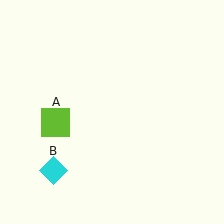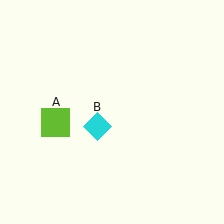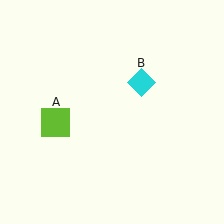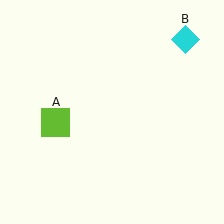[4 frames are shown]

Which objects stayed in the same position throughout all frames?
Lime square (object A) remained stationary.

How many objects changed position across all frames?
1 object changed position: cyan diamond (object B).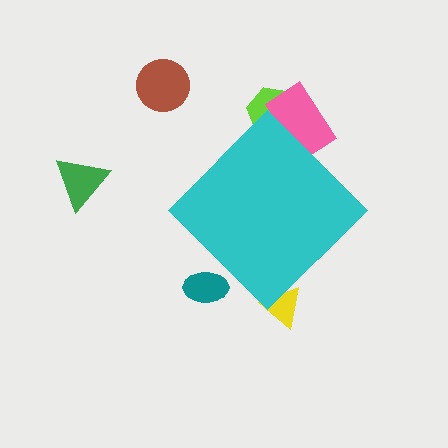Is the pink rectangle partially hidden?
Yes, the pink rectangle is partially hidden behind the cyan diamond.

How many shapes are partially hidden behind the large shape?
4 shapes are partially hidden.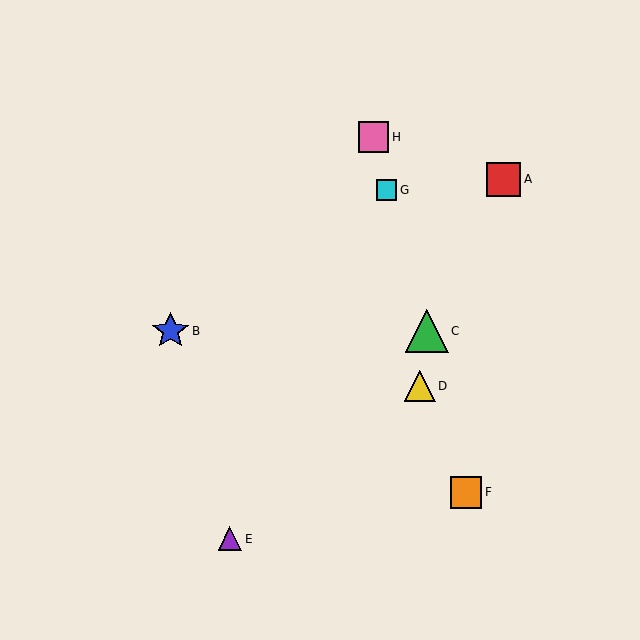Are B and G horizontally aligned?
No, B is at y≈331 and G is at y≈190.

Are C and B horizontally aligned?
Yes, both are at y≈331.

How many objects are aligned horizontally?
2 objects (B, C) are aligned horizontally.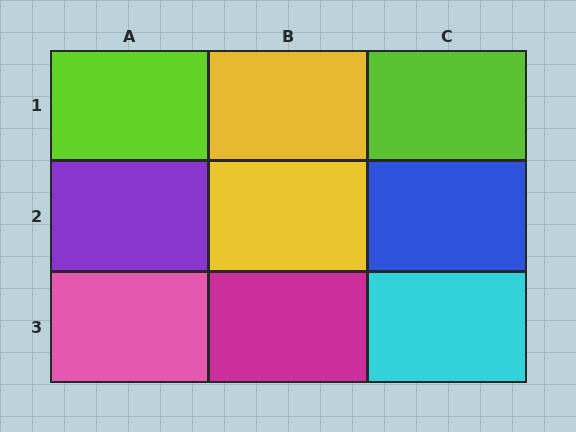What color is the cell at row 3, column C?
Cyan.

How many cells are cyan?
1 cell is cyan.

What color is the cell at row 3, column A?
Pink.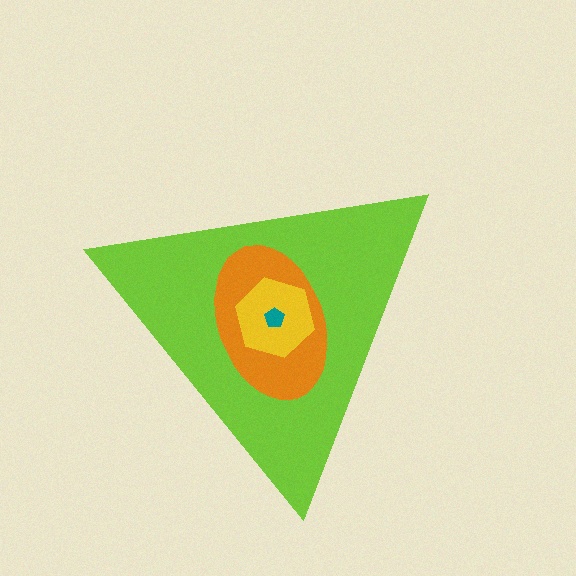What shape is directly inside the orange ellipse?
The yellow hexagon.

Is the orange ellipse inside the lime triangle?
Yes.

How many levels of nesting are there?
4.